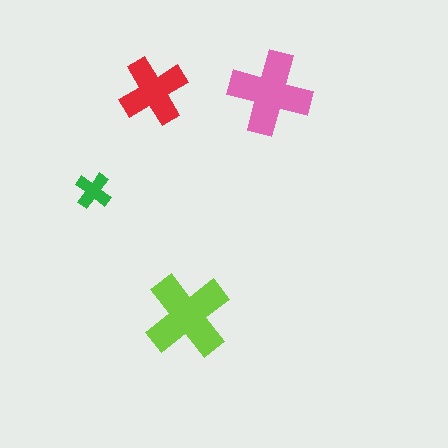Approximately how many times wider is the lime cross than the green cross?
About 2.5 times wider.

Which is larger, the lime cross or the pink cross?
The lime one.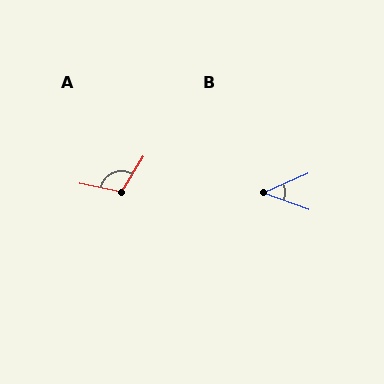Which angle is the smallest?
B, at approximately 44 degrees.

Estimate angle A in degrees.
Approximately 110 degrees.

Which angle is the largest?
A, at approximately 110 degrees.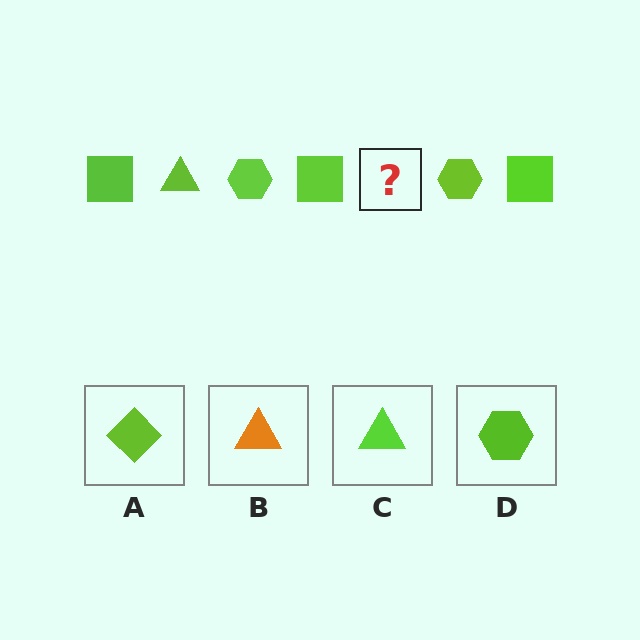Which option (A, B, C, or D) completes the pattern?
C.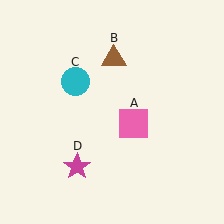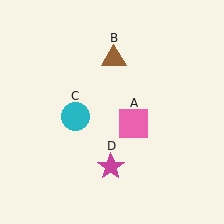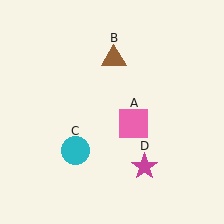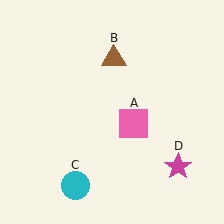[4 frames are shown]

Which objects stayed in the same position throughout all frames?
Pink square (object A) and brown triangle (object B) remained stationary.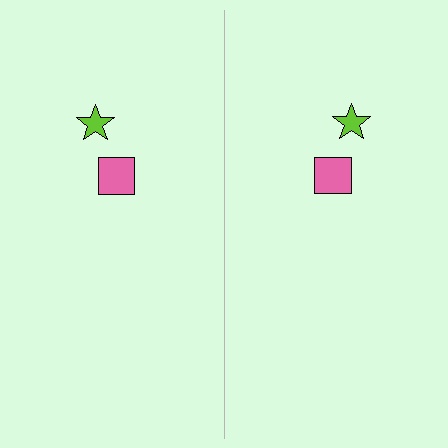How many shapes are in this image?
There are 4 shapes in this image.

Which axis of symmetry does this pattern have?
The pattern has a vertical axis of symmetry running through the center of the image.